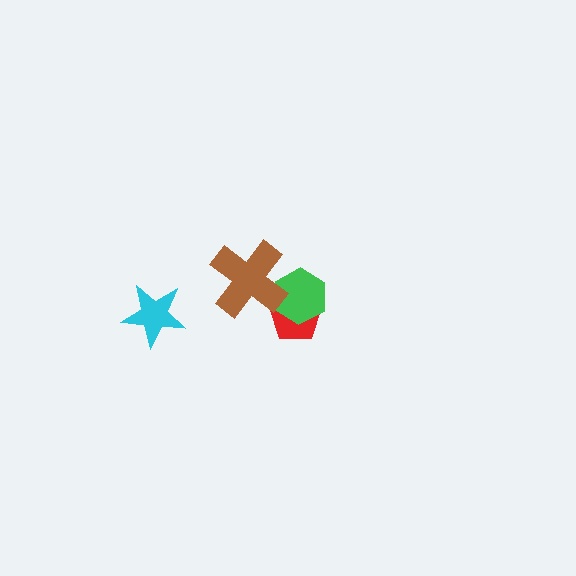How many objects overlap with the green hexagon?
2 objects overlap with the green hexagon.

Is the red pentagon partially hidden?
Yes, it is partially covered by another shape.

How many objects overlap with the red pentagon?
2 objects overlap with the red pentagon.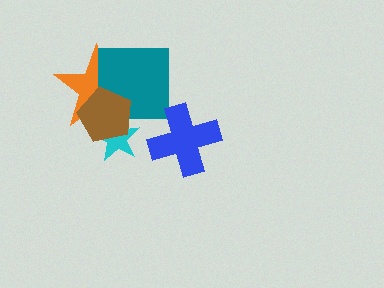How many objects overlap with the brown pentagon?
3 objects overlap with the brown pentagon.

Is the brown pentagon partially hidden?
No, no other shape covers it.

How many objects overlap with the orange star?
3 objects overlap with the orange star.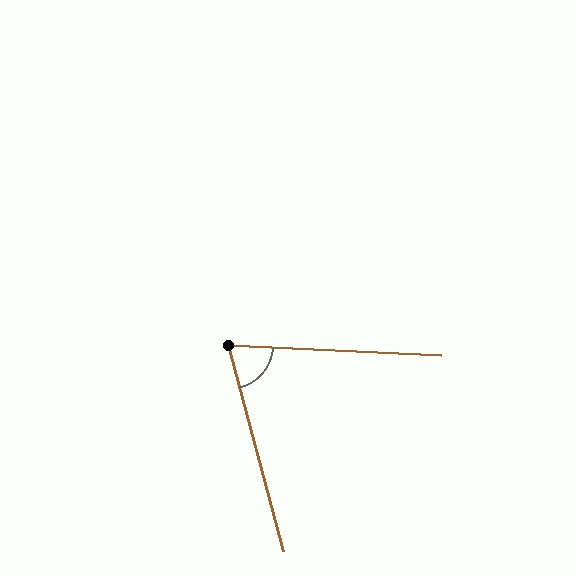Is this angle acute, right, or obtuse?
It is acute.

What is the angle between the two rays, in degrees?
Approximately 72 degrees.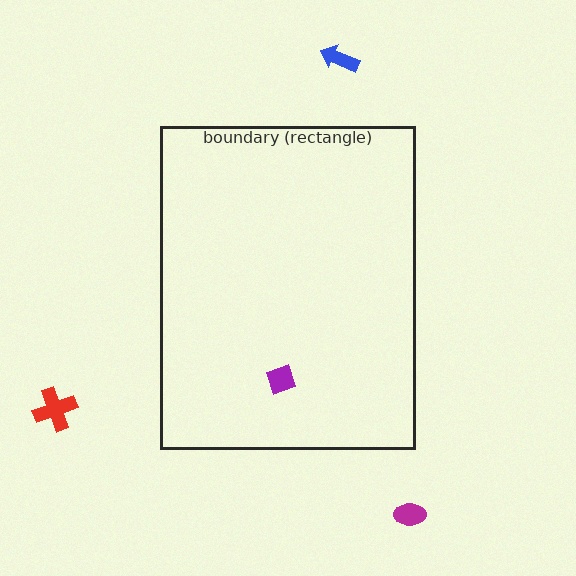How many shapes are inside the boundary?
1 inside, 3 outside.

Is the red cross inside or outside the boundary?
Outside.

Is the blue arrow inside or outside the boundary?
Outside.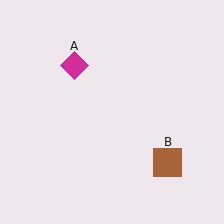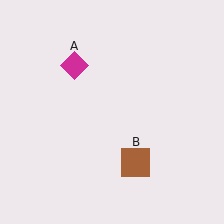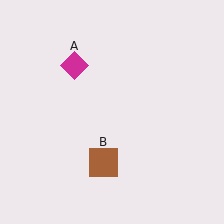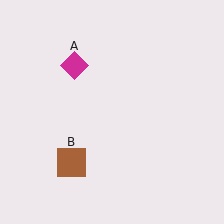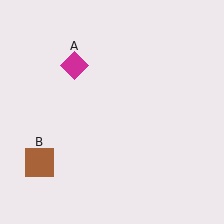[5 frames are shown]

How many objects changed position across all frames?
1 object changed position: brown square (object B).